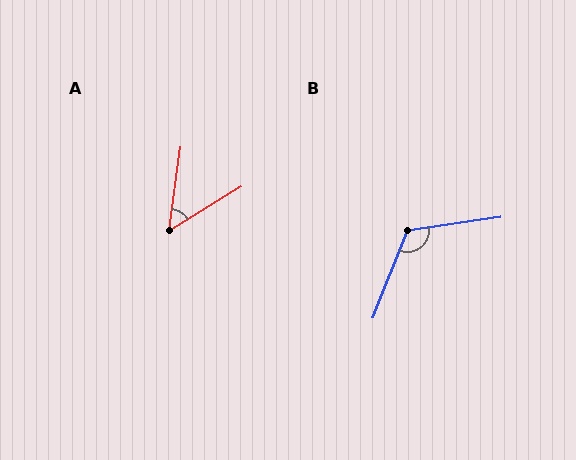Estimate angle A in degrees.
Approximately 50 degrees.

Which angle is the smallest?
A, at approximately 50 degrees.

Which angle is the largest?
B, at approximately 120 degrees.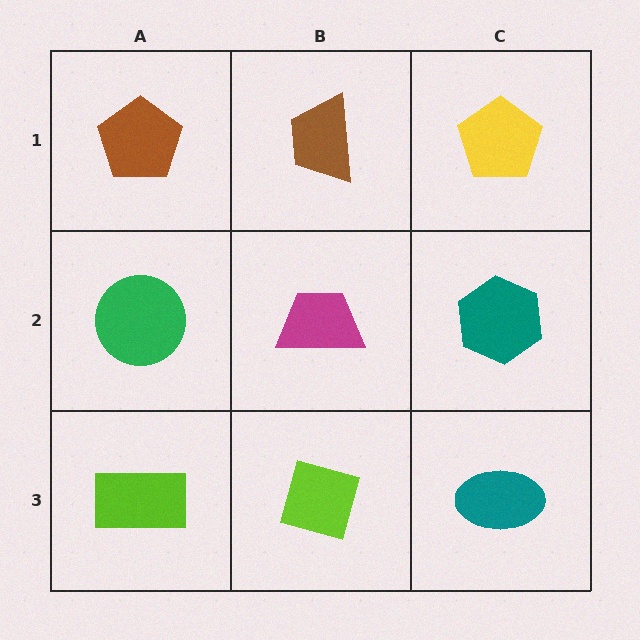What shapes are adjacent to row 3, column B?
A magenta trapezoid (row 2, column B), a lime rectangle (row 3, column A), a teal ellipse (row 3, column C).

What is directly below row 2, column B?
A lime diamond.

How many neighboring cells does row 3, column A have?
2.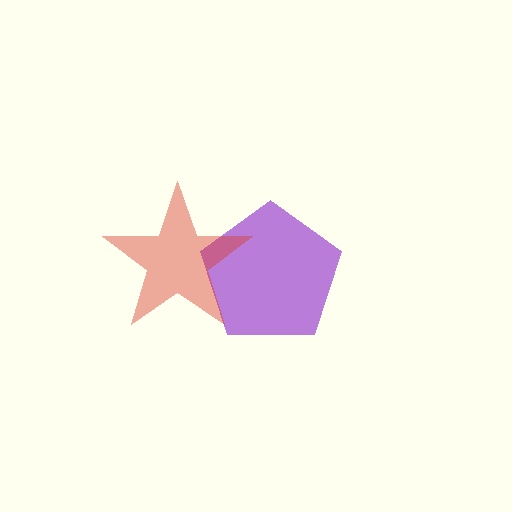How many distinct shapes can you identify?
There are 2 distinct shapes: a purple pentagon, a red star.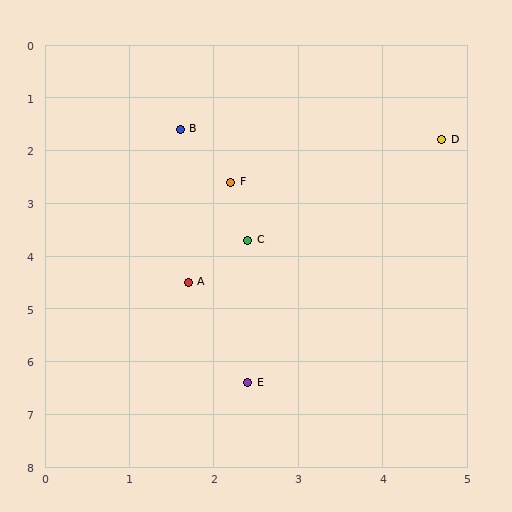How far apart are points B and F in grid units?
Points B and F are about 1.2 grid units apart.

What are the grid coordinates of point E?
Point E is at approximately (2.4, 6.4).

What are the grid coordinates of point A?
Point A is at approximately (1.7, 4.5).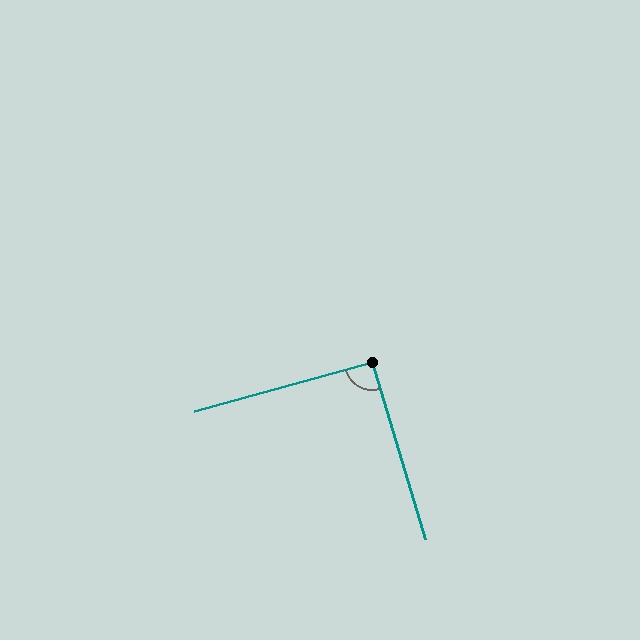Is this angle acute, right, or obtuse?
It is approximately a right angle.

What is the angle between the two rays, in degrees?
Approximately 92 degrees.